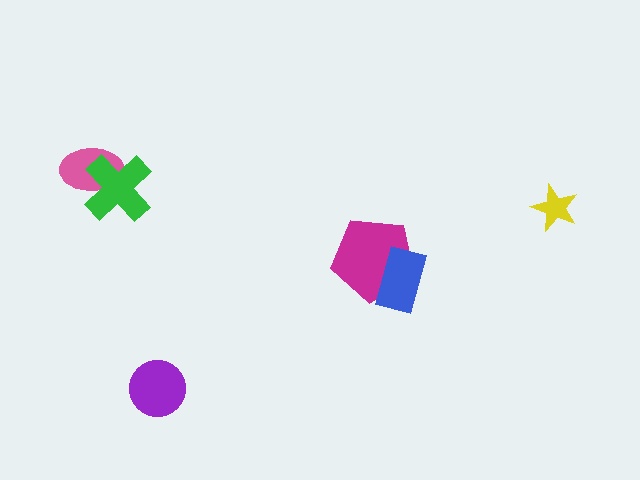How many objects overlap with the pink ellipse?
1 object overlaps with the pink ellipse.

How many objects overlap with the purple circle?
0 objects overlap with the purple circle.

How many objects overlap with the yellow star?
0 objects overlap with the yellow star.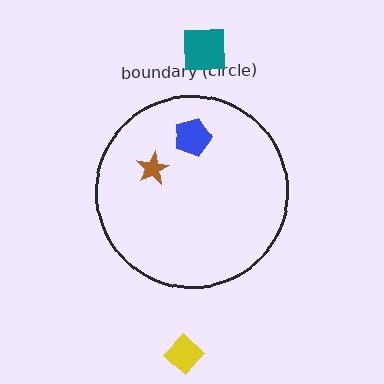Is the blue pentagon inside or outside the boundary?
Inside.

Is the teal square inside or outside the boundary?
Outside.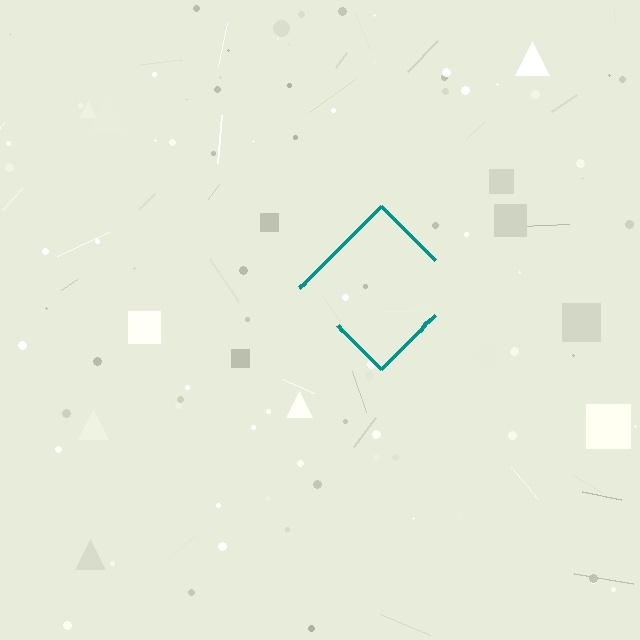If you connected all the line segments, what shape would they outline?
They would outline a diamond.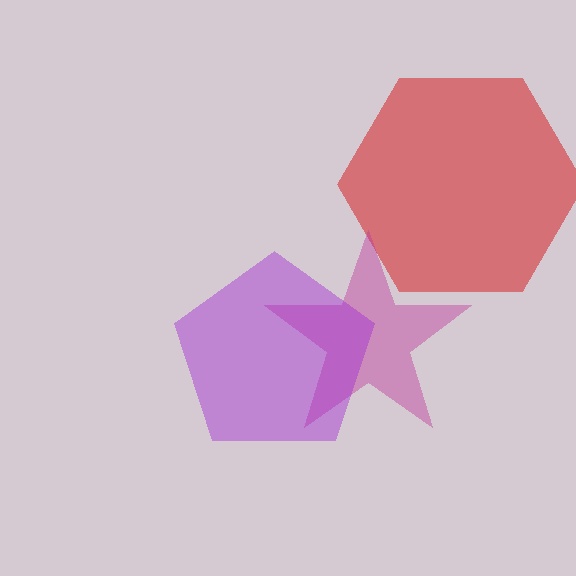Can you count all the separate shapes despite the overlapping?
Yes, there are 3 separate shapes.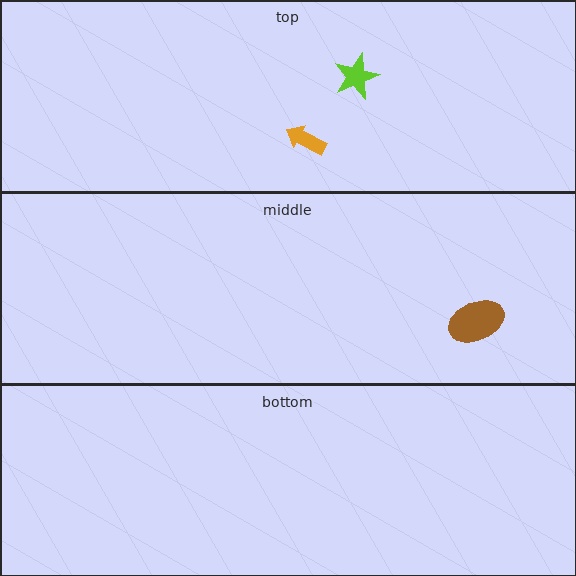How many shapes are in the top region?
2.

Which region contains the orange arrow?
The top region.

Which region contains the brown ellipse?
The middle region.